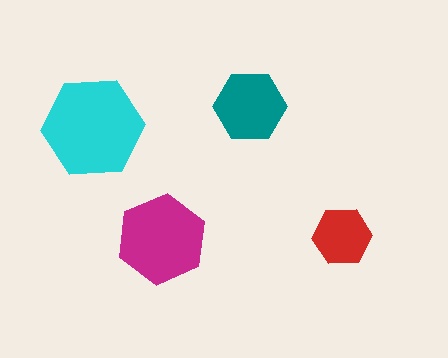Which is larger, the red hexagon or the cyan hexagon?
The cyan one.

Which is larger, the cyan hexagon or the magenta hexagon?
The cyan one.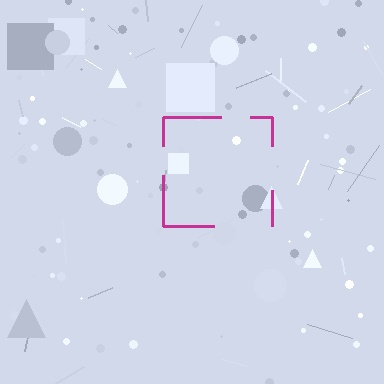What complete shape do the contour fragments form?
The contour fragments form a square.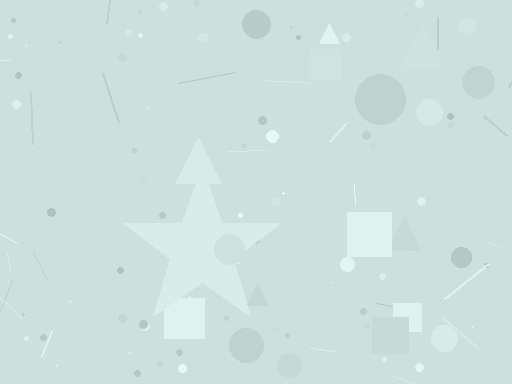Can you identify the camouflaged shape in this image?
The camouflaged shape is a star.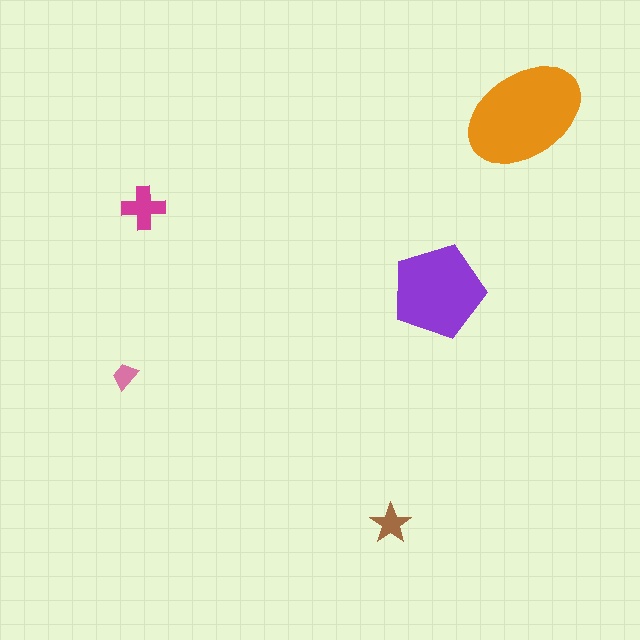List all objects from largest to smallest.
The orange ellipse, the purple pentagon, the magenta cross, the brown star, the pink trapezoid.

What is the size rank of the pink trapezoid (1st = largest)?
5th.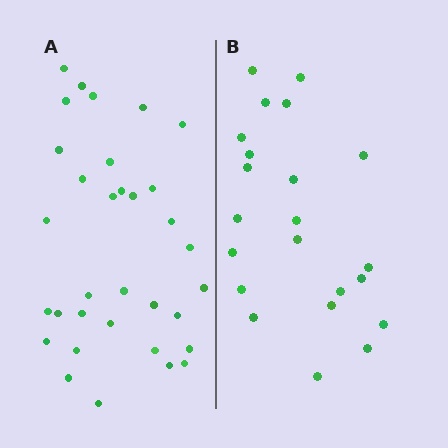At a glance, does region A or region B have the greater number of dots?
Region A (the left region) has more dots.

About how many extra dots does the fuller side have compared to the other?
Region A has roughly 12 or so more dots than region B.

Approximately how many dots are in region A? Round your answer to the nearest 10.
About 30 dots. (The exact count is 33, which rounds to 30.)